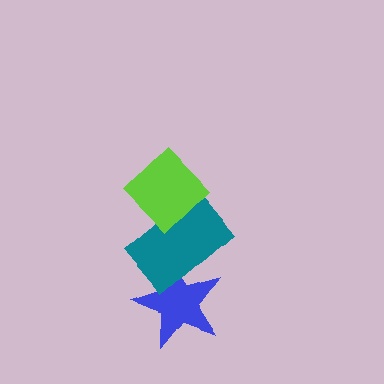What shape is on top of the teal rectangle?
The lime diamond is on top of the teal rectangle.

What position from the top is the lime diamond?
The lime diamond is 1st from the top.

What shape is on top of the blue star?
The teal rectangle is on top of the blue star.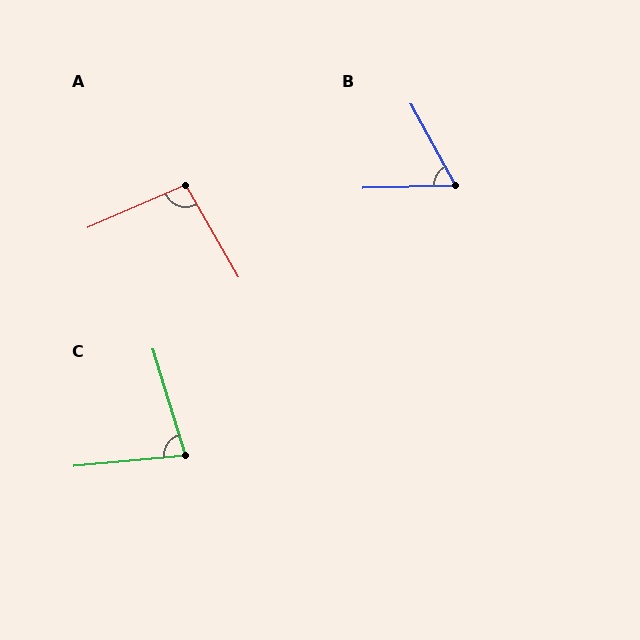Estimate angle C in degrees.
Approximately 79 degrees.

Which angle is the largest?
A, at approximately 97 degrees.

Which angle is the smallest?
B, at approximately 63 degrees.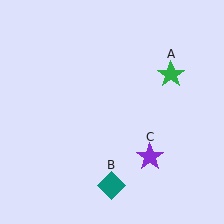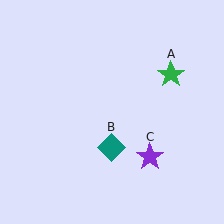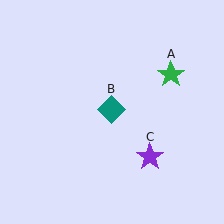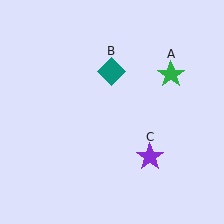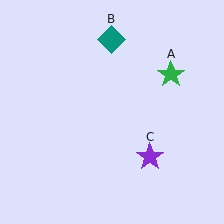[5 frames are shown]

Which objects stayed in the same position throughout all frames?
Green star (object A) and purple star (object C) remained stationary.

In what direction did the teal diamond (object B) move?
The teal diamond (object B) moved up.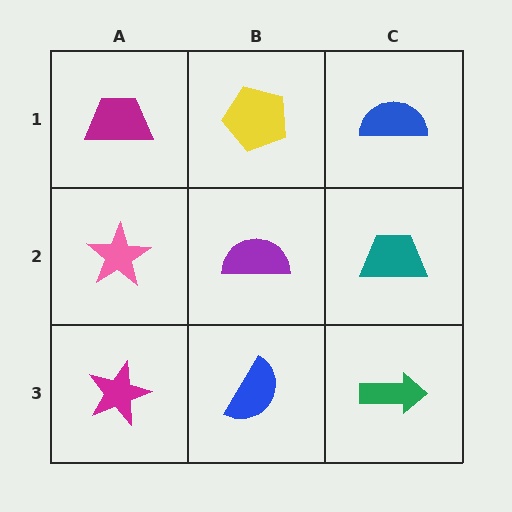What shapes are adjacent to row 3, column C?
A teal trapezoid (row 2, column C), a blue semicircle (row 3, column B).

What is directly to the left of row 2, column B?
A pink star.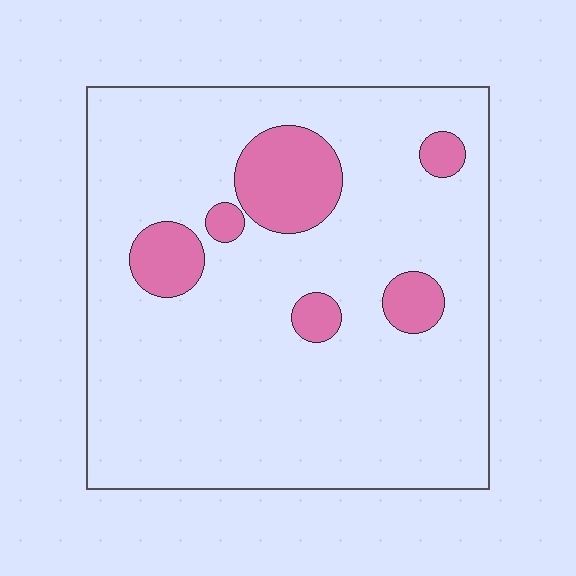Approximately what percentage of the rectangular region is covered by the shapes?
Approximately 15%.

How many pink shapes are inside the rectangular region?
6.